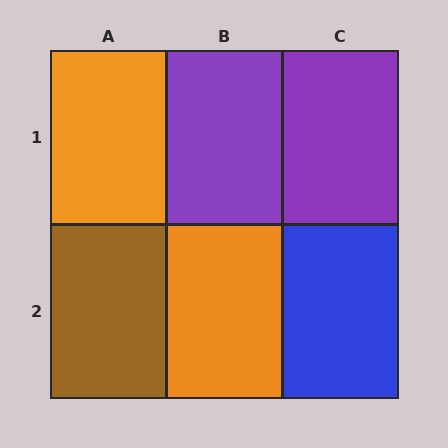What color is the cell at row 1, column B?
Purple.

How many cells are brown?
1 cell is brown.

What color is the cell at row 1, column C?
Purple.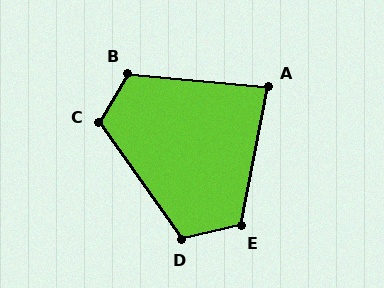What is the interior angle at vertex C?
Approximately 114 degrees (obtuse).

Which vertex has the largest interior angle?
B, at approximately 115 degrees.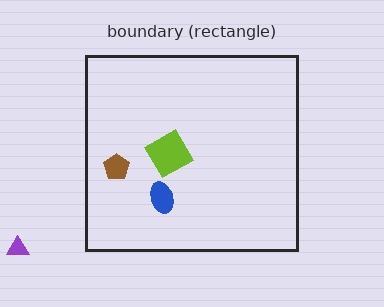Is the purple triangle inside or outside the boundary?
Outside.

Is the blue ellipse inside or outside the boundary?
Inside.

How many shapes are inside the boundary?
3 inside, 1 outside.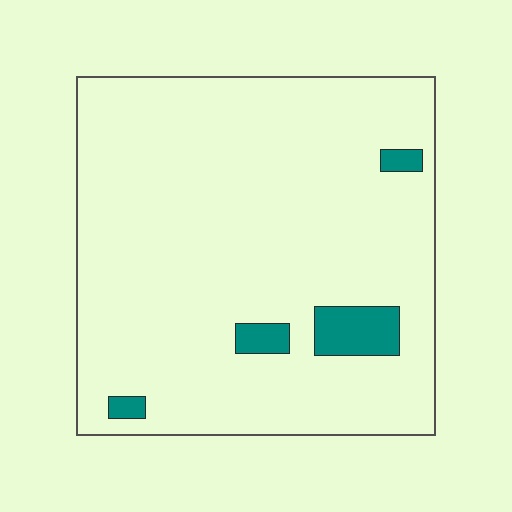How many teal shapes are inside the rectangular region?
4.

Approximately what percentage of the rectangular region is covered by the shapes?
Approximately 5%.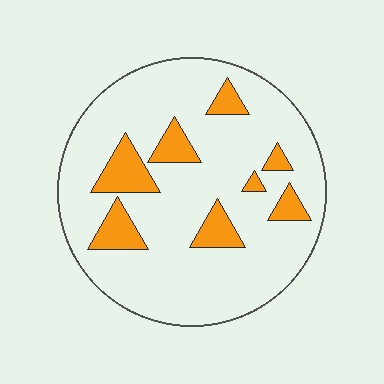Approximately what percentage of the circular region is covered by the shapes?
Approximately 15%.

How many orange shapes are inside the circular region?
8.